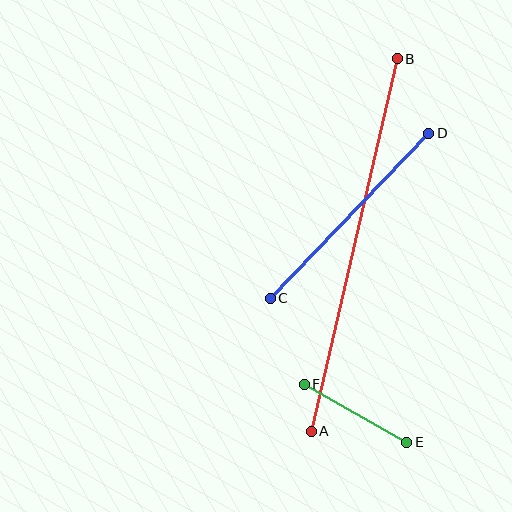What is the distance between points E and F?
The distance is approximately 117 pixels.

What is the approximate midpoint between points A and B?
The midpoint is at approximately (354, 245) pixels.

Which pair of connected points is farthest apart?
Points A and B are farthest apart.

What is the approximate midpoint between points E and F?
The midpoint is at approximately (355, 413) pixels.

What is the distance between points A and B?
The distance is approximately 382 pixels.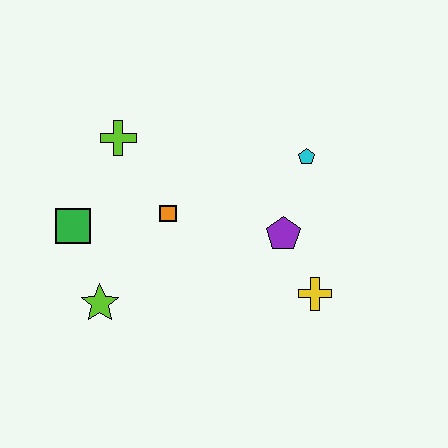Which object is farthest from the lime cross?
The yellow cross is farthest from the lime cross.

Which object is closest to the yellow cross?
The purple pentagon is closest to the yellow cross.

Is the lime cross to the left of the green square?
No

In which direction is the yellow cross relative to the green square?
The yellow cross is to the right of the green square.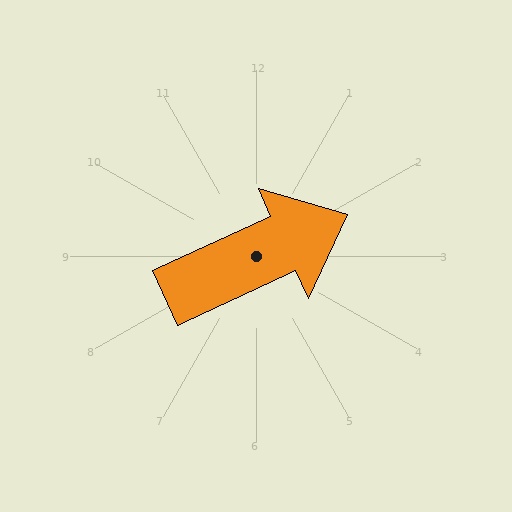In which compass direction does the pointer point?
Northeast.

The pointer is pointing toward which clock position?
Roughly 2 o'clock.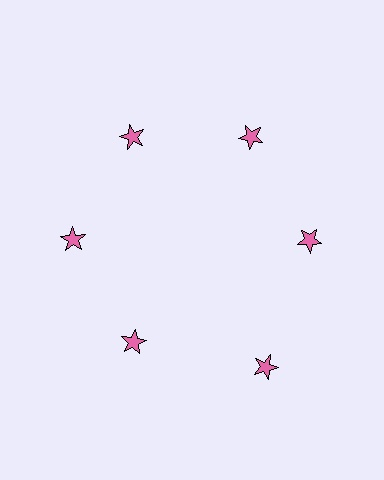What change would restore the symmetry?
The symmetry would be restored by moving it inward, back onto the ring so that all 6 stars sit at equal angles and equal distance from the center.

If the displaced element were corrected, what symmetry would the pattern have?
It would have 6-fold rotational symmetry — the pattern would map onto itself every 60 degrees.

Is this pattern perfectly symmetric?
No. The 6 pink stars are arranged in a ring, but one element near the 5 o'clock position is pushed outward from the center, breaking the 6-fold rotational symmetry.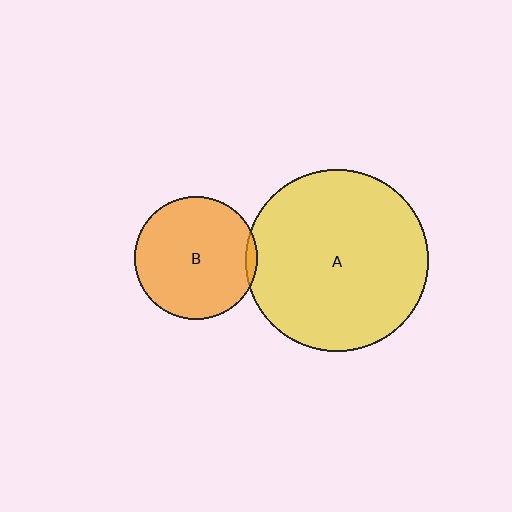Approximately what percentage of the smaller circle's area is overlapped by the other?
Approximately 5%.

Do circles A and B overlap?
Yes.